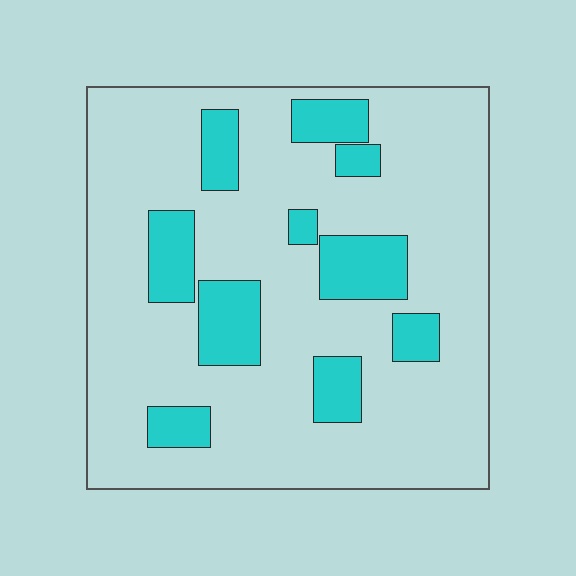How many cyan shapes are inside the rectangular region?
10.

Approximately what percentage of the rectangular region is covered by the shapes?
Approximately 20%.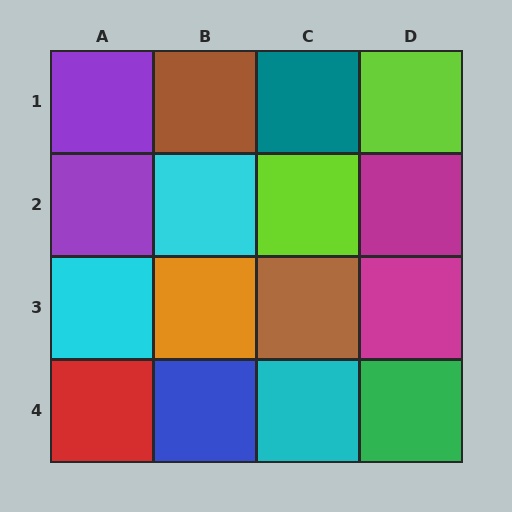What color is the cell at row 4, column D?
Green.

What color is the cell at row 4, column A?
Red.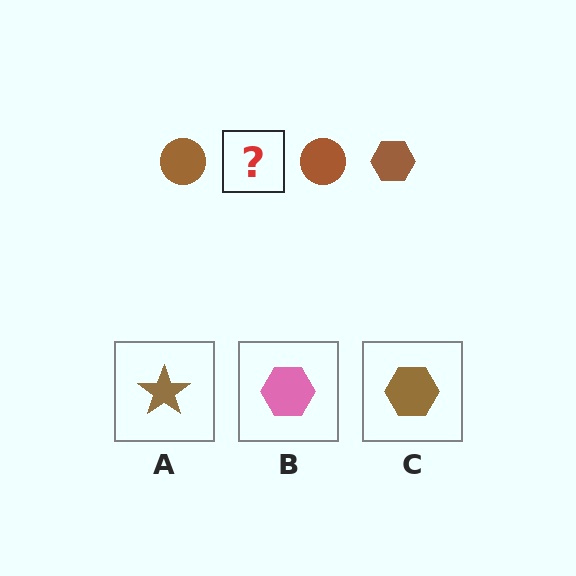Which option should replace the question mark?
Option C.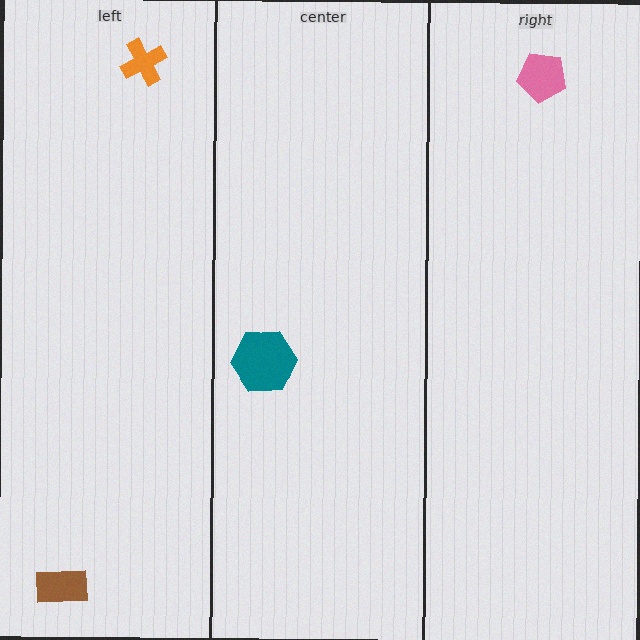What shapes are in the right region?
The pink pentagon.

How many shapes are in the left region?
2.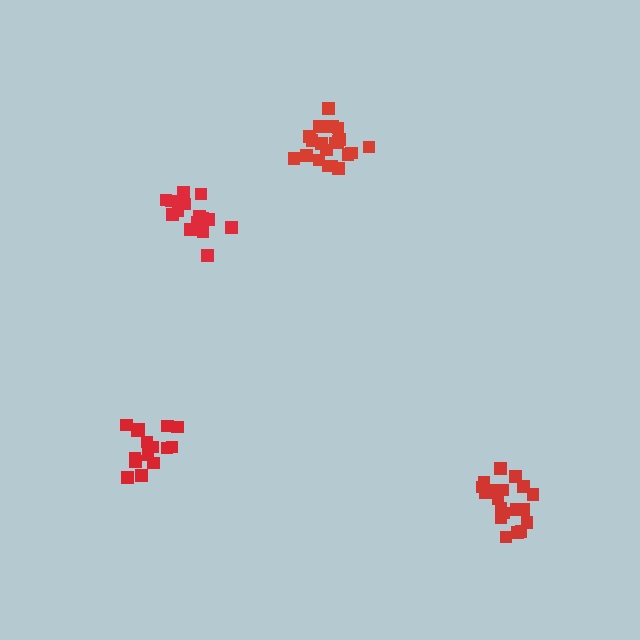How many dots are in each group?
Group 1: 20 dots, Group 2: 21 dots, Group 3: 16 dots, Group 4: 15 dots (72 total).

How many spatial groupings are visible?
There are 4 spatial groupings.